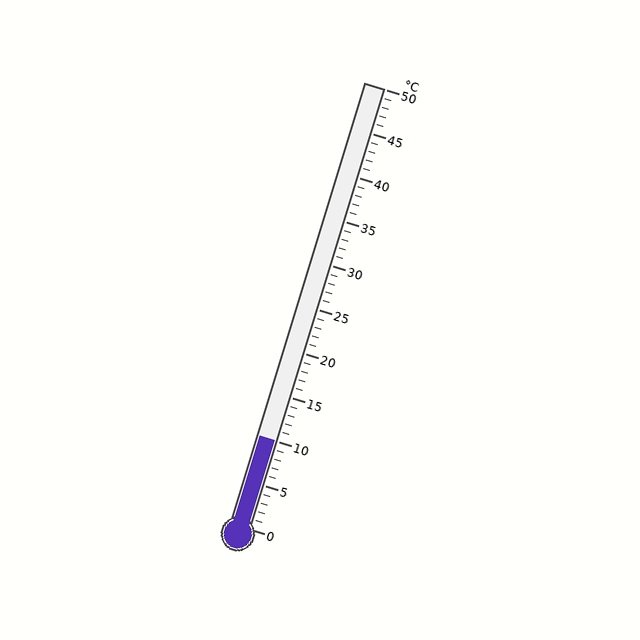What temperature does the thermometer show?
The thermometer shows approximately 10°C.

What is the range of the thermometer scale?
The thermometer scale ranges from 0°C to 50°C.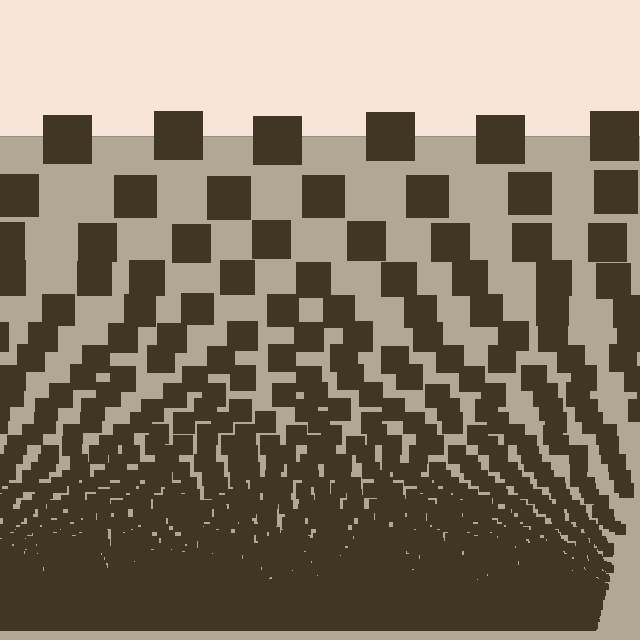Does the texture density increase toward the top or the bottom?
Density increases toward the bottom.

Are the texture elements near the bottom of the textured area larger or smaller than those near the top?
Smaller. The gradient is inverted — elements near the bottom are smaller and denser.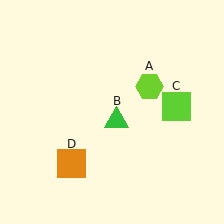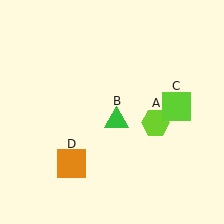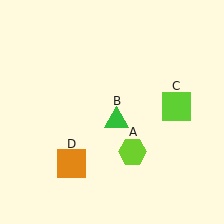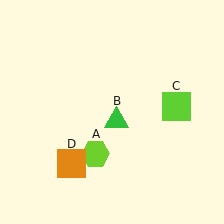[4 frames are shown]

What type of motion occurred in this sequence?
The lime hexagon (object A) rotated clockwise around the center of the scene.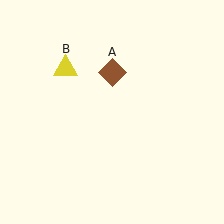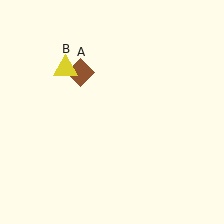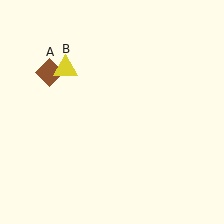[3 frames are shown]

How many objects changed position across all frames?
1 object changed position: brown diamond (object A).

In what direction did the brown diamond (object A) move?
The brown diamond (object A) moved left.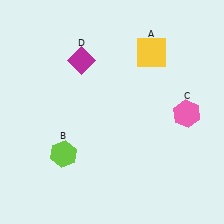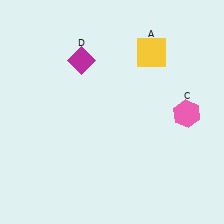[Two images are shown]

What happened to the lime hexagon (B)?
The lime hexagon (B) was removed in Image 2. It was in the bottom-left area of Image 1.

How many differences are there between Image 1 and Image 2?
There is 1 difference between the two images.